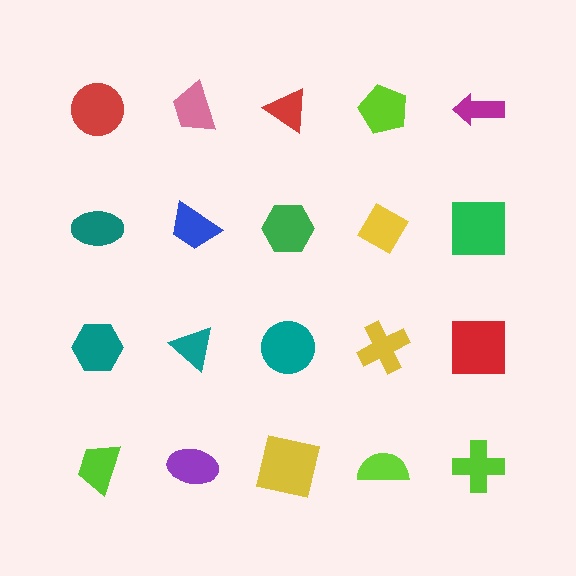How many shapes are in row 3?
5 shapes.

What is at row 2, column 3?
A green hexagon.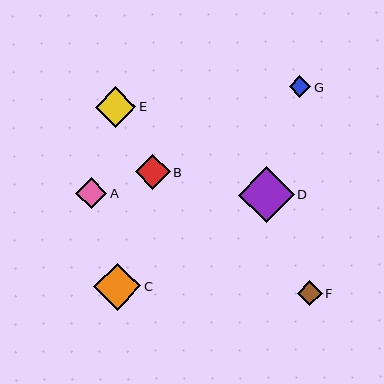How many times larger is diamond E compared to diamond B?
Diamond E is approximately 1.2 times the size of diamond B.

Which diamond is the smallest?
Diamond G is the smallest with a size of approximately 22 pixels.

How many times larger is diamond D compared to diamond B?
Diamond D is approximately 1.6 times the size of diamond B.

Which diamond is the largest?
Diamond D is the largest with a size of approximately 56 pixels.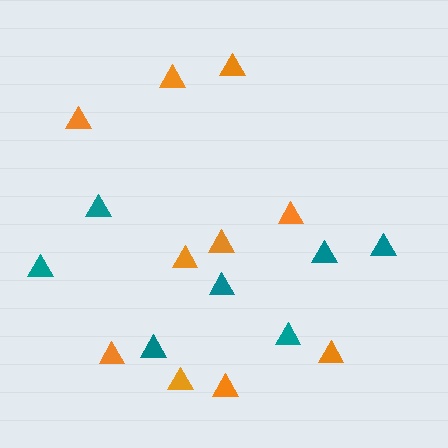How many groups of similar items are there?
There are 2 groups: one group of teal triangles (7) and one group of orange triangles (10).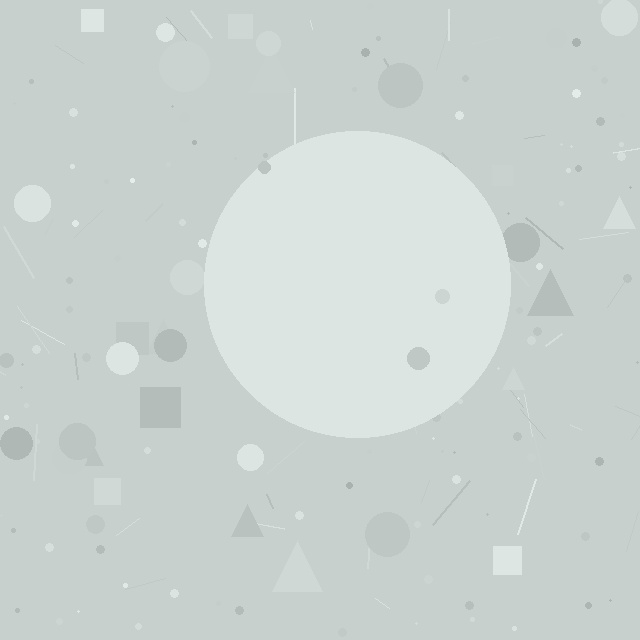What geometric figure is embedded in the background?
A circle is embedded in the background.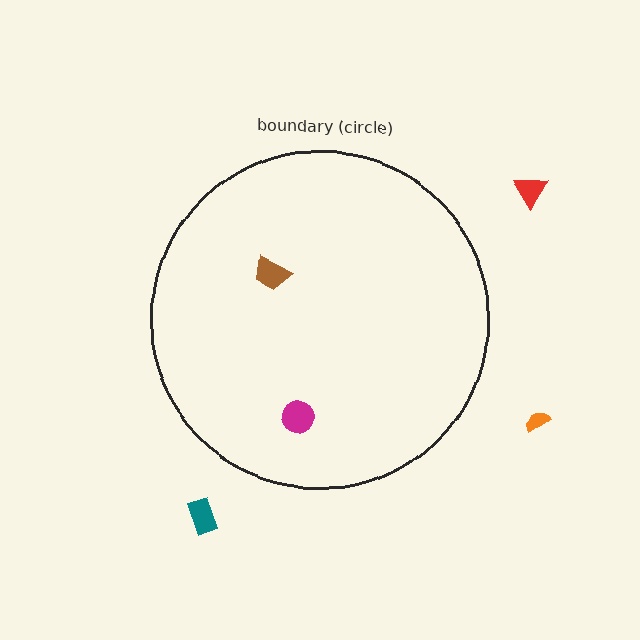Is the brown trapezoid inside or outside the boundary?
Inside.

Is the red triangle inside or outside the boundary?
Outside.